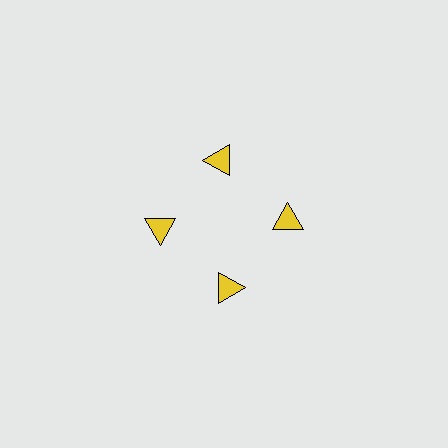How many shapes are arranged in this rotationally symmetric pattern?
There are 4 shapes, arranged in 4 groups of 1.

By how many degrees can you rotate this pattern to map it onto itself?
The pattern maps onto itself every 90 degrees of rotation.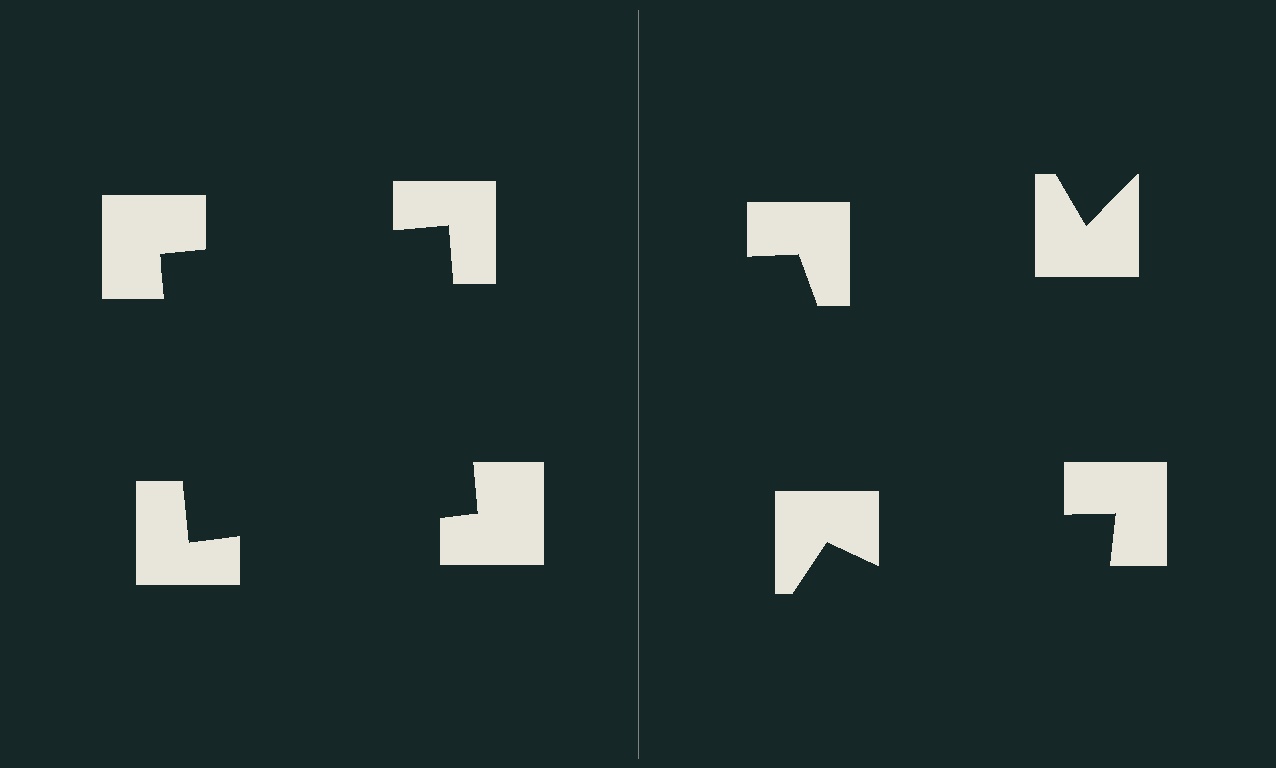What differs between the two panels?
The notched squares are positioned identically on both sides; only the wedge orientations differ. On the left they align to a square; on the right they are misaligned.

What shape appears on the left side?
An illusory square.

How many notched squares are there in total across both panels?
8 — 4 on each side.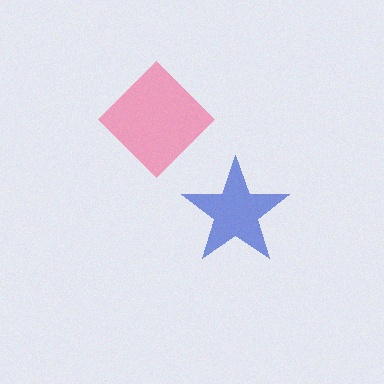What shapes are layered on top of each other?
The layered shapes are: a pink diamond, a blue star.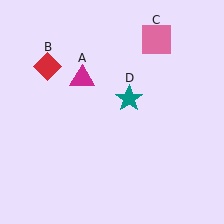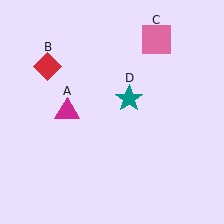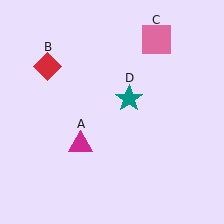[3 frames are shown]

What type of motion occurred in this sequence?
The magenta triangle (object A) rotated counterclockwise around the center of the scene.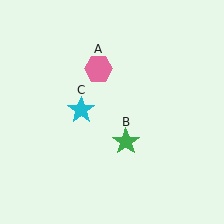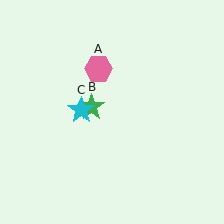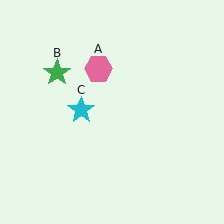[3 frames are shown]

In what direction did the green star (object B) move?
The green star (object B) moved up and to the left.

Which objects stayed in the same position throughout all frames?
Pink hexagon (object A) and cyan star (object C) remained stationary.